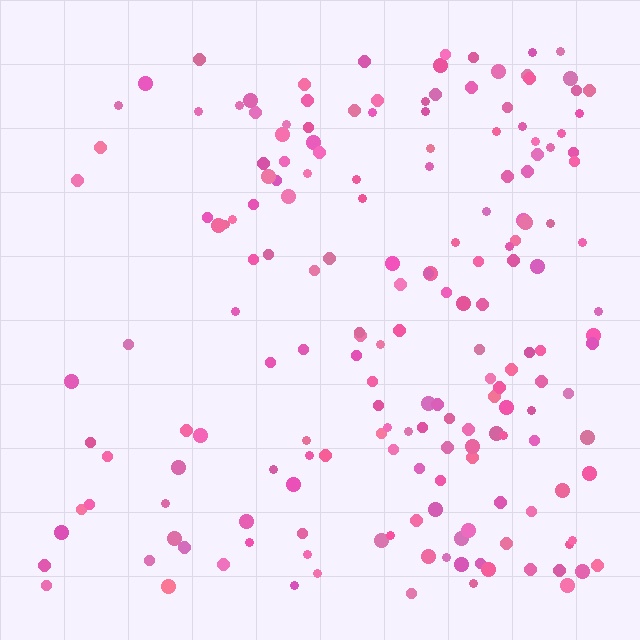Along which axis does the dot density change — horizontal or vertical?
Horizontal.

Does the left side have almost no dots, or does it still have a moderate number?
Still a moderate number, just noticeably fewer than the right.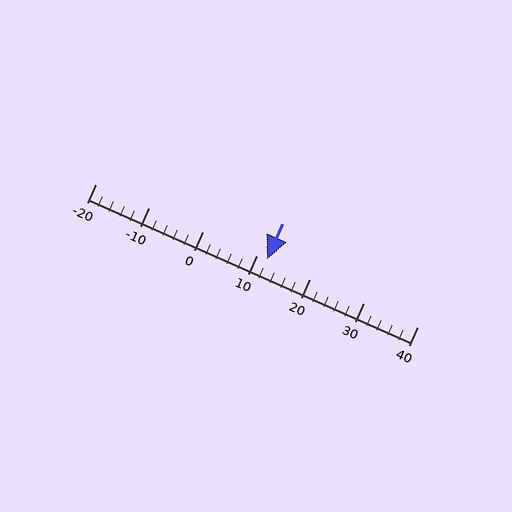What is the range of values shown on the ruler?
The ruler shows values from -20 to 40.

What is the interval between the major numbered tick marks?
The major tick marks are spaced 10 units apart.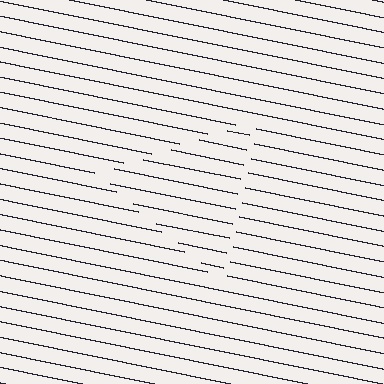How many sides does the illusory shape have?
3 sides — the line-ends trace a triangle.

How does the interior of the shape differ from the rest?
The interior of the shape contains the same grating, shifted by half a period — the contour is defined by the phase discontinuity where line-ends from the inner and outer gratings abut.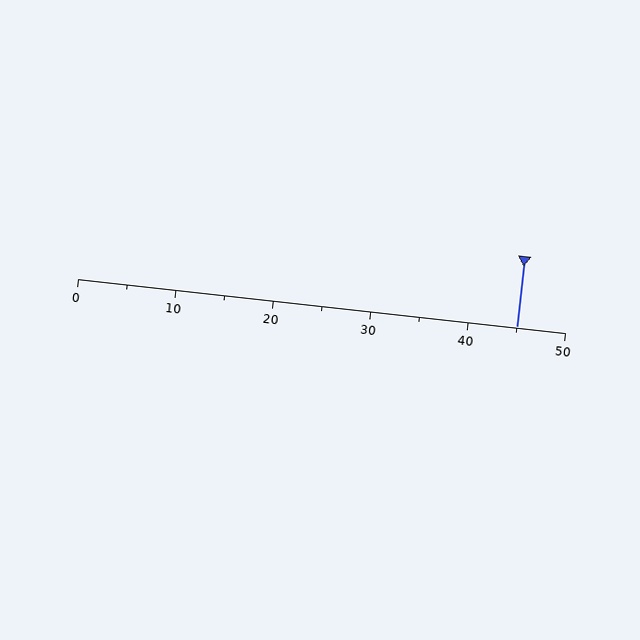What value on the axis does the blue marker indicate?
The marker indicates approximately 45.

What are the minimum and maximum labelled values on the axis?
The axis runs from 0 to 50.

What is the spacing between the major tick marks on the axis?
The major ticks are spaced 10 apart.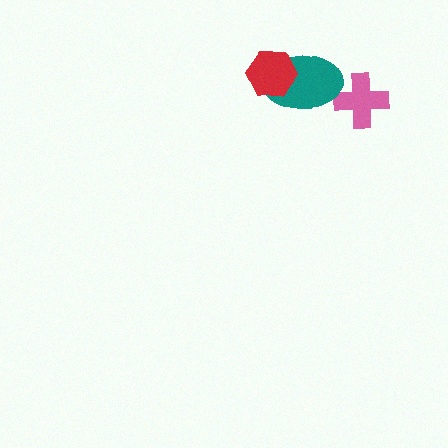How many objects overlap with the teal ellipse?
1 object overlaps with the teal ellipse.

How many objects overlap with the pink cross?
0 objects overlap with the pink cross.